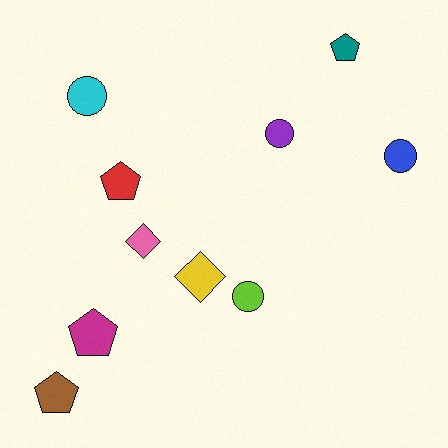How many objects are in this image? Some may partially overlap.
There are 10 objects.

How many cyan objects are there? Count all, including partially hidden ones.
There is 1 cyan object.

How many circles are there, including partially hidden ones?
There are 4 circles.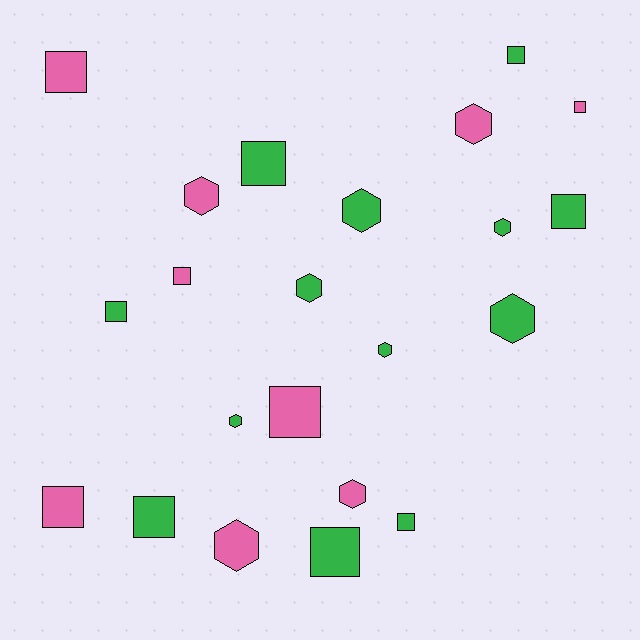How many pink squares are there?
There are 5 pink squares.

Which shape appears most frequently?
Square, with 12 objects.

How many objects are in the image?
There are 22 objects.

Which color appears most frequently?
Green, with 13 objects.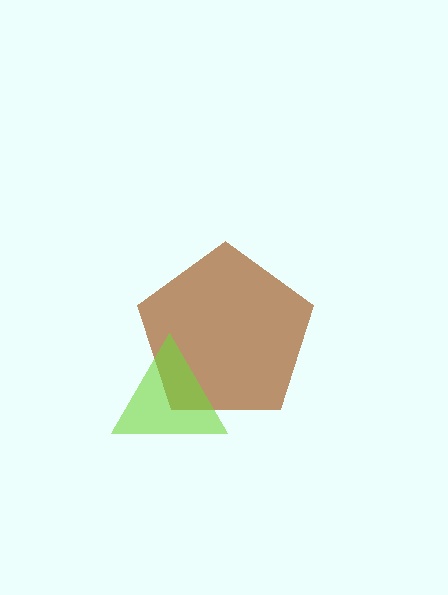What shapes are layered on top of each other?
The layered shapes are: a brown pentagon, a lime triangle.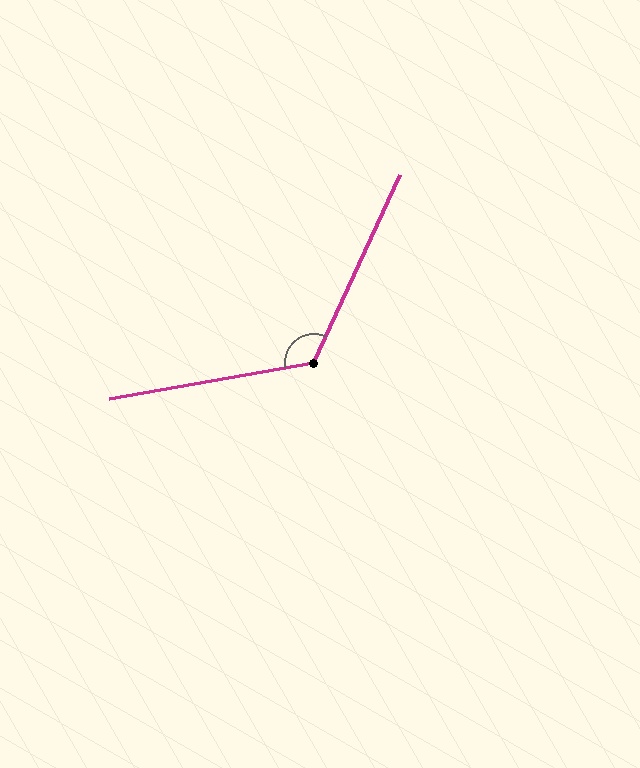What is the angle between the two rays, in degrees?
Approximately 125 degrees.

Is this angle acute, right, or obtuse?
It is obtuse.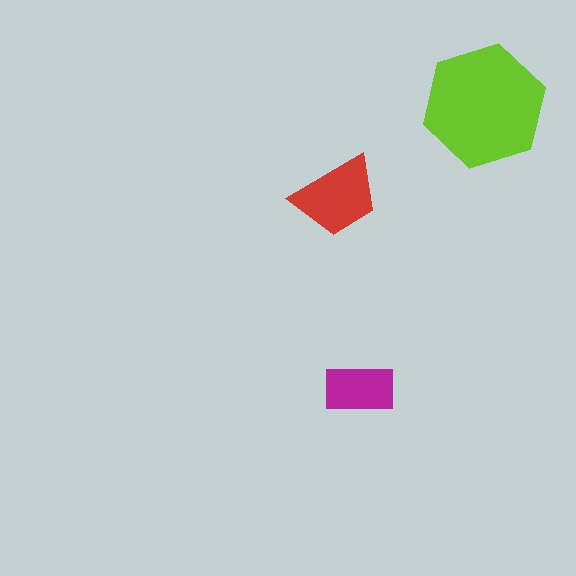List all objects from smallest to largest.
The magenta rectangle, the red trapezoid, the lime hexagon.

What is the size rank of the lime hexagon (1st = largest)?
1st.